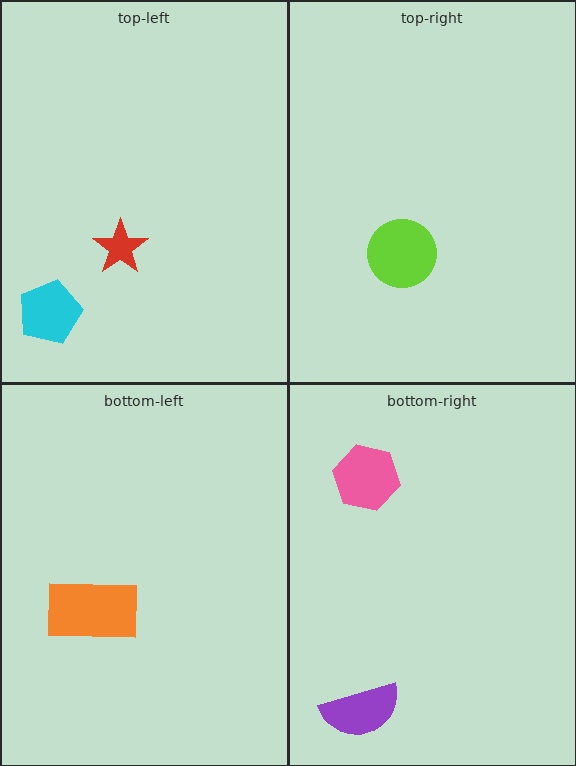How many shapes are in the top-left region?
2.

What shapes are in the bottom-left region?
The orange rectangle.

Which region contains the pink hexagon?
The bottom-right region.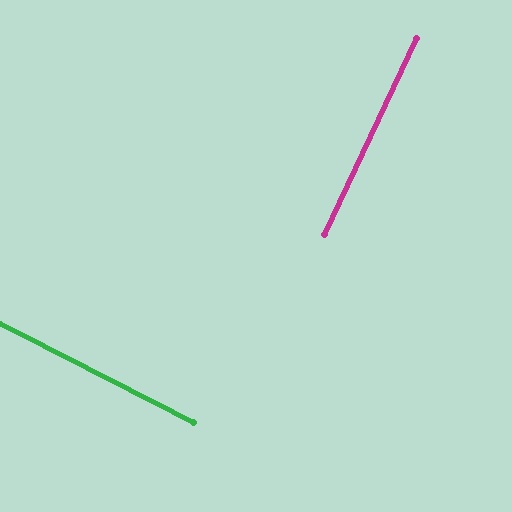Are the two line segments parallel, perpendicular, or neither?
Perpendicular — they meet at approximately 88°.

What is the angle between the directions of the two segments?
Approximately 88 degrees.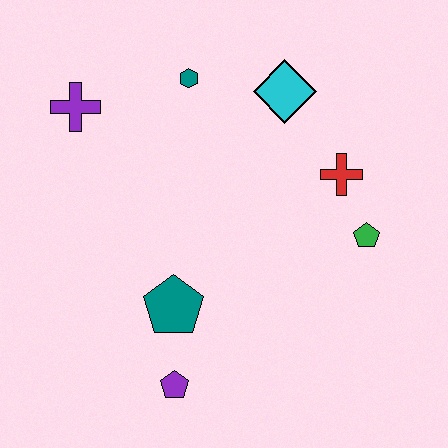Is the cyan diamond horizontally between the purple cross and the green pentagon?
Yes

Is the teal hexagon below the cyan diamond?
No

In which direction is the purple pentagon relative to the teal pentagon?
The purple pentagon is below the teal pentagon.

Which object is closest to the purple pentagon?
The teal pentagon is closest to the purple pentagon.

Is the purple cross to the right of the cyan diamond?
No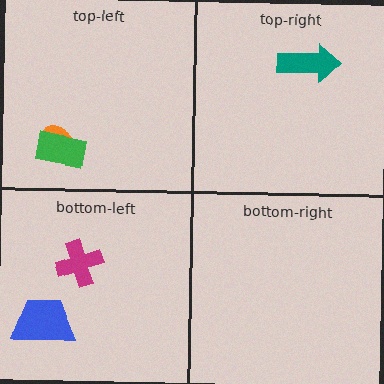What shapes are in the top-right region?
The teal arrow.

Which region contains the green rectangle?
The top-left region.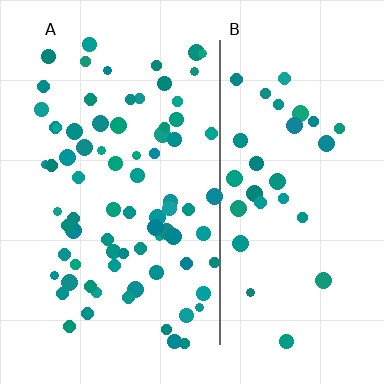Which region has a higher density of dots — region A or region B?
A (the left).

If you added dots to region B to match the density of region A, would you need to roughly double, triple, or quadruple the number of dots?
Approximately double.